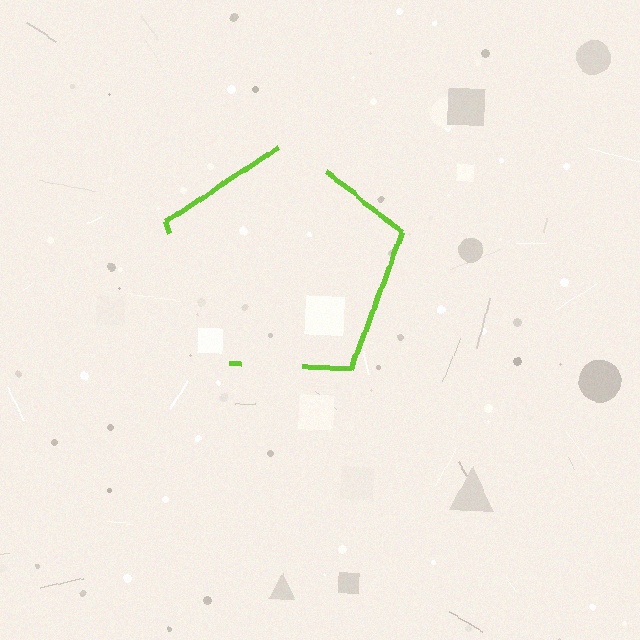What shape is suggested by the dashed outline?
The dashed outline suggests a pentagon.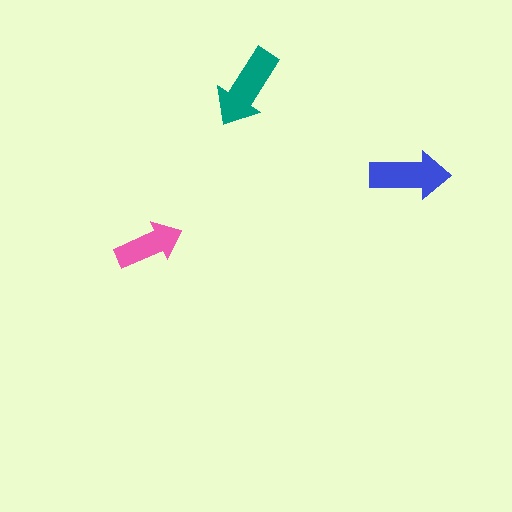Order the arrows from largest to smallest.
the teal one, the blue one, the pink one.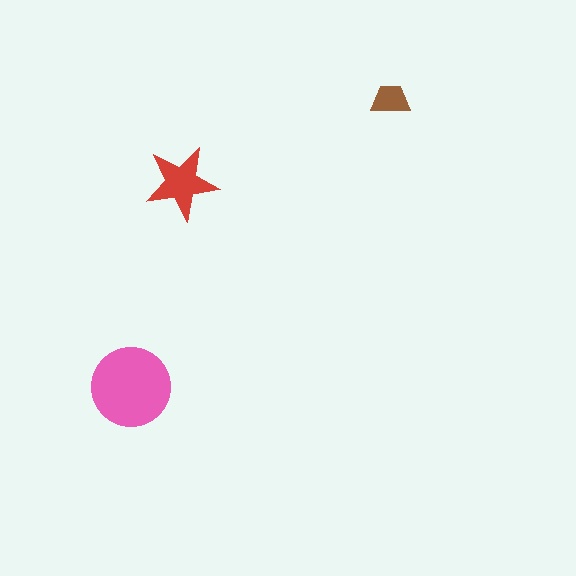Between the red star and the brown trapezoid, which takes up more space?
The red star.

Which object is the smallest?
The brown trapezoid.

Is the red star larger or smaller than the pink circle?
Smaller.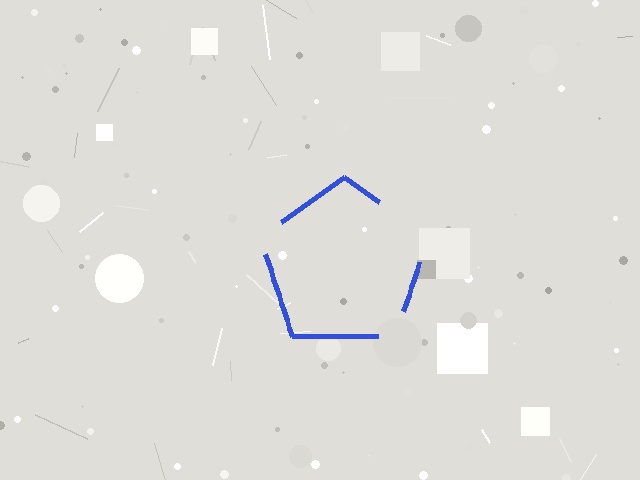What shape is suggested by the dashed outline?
The dashed outline suggests a pentagon.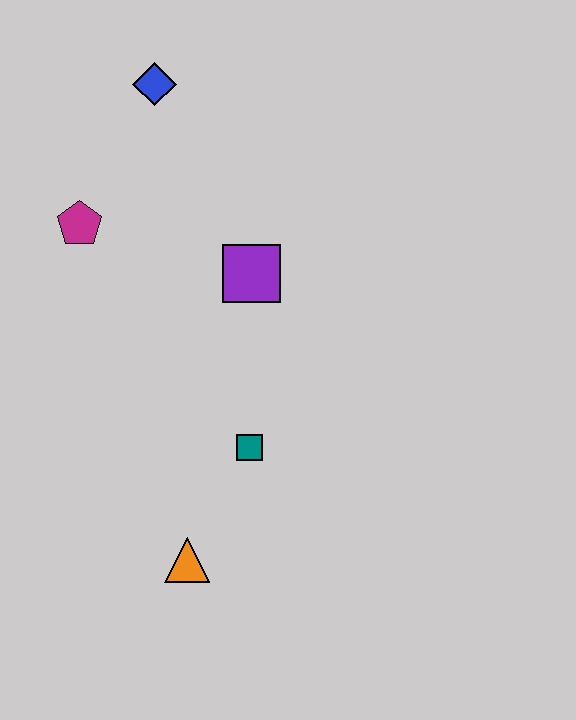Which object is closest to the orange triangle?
The teal square is closest to the orange triangle.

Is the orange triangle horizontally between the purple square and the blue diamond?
Yes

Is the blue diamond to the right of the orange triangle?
No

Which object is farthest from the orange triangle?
The blue diamond is farthest from the orange triangle.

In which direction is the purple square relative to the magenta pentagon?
The purple square is to the right of the magenta pentagon.